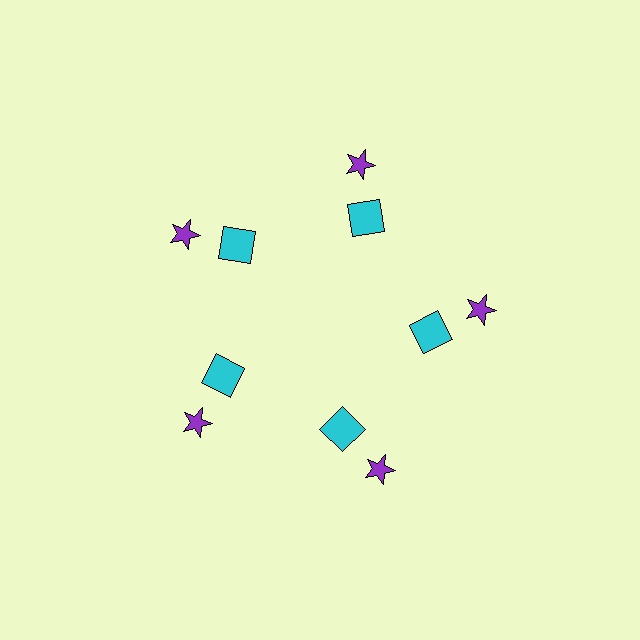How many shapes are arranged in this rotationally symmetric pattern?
There are 10 shapes, arranged in 5 groups of 2.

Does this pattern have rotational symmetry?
Yes, this pattern has 5-fold rotational symmetry. It looks the same after rotating 72 degrees around the center.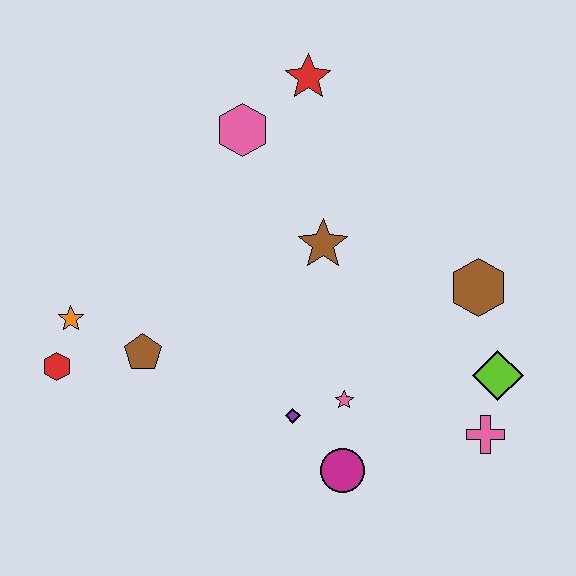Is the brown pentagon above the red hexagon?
Yes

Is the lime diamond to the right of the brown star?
Yes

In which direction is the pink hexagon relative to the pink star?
The pink hexagon is above the pink star.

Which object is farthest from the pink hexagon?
The pink cross is farthest from the pink hexagon.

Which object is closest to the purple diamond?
The pink star is closest to the purple diamond.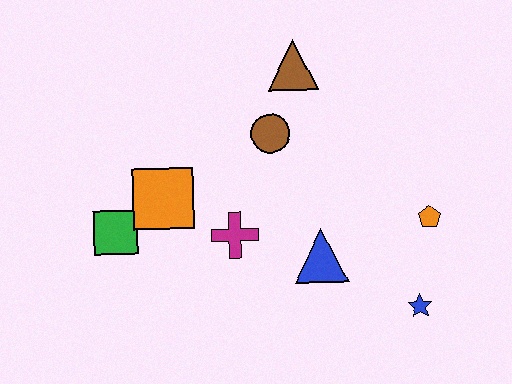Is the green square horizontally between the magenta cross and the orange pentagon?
No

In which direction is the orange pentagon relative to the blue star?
The orange pentagon is above the blue star.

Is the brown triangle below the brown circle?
No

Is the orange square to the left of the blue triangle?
Yes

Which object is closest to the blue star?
The orange pentagon is closest to the blue star.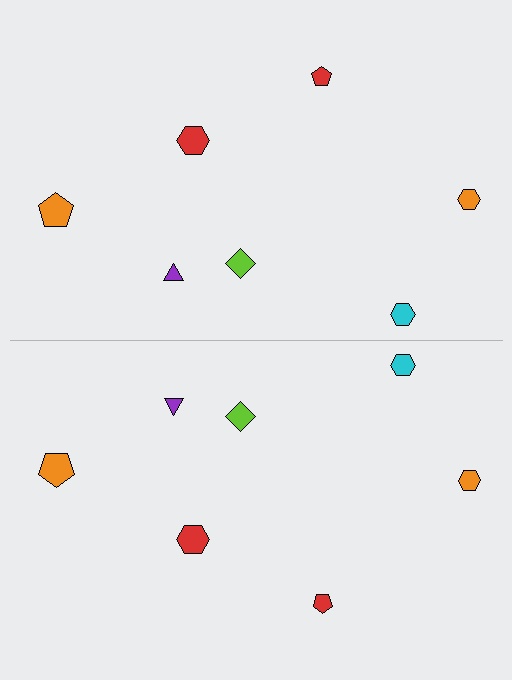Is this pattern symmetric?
Yes, this pattern has bilateral (reflection) symmetry.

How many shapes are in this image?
There are 14 shapes in this image.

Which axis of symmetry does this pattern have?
The pattern has a horizontal axis of symmetry running through the center of the image.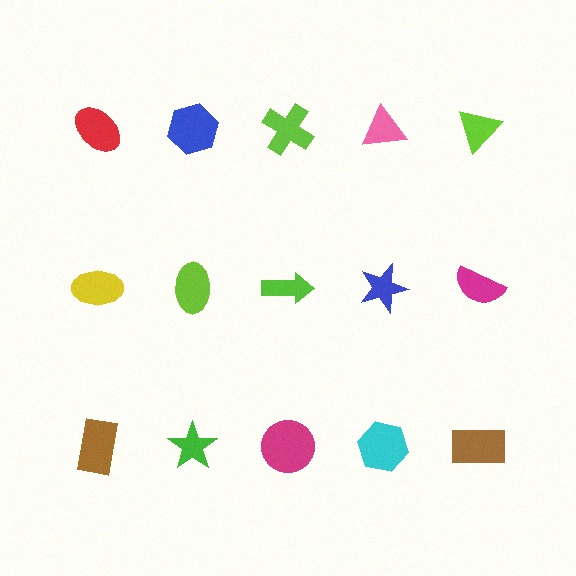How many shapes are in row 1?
5 shapes.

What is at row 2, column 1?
A yellow ellipse.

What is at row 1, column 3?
A lime cross.